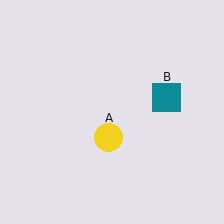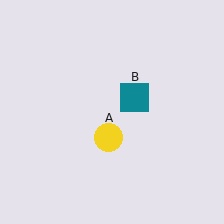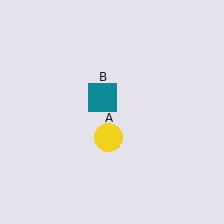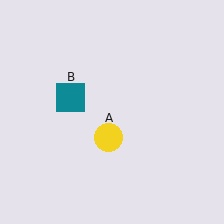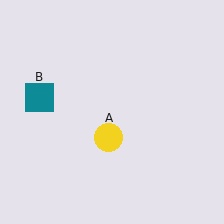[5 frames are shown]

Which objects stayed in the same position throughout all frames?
Yellow circle (object A) remained stationary.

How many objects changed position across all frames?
1 object changed position: teal square (object B).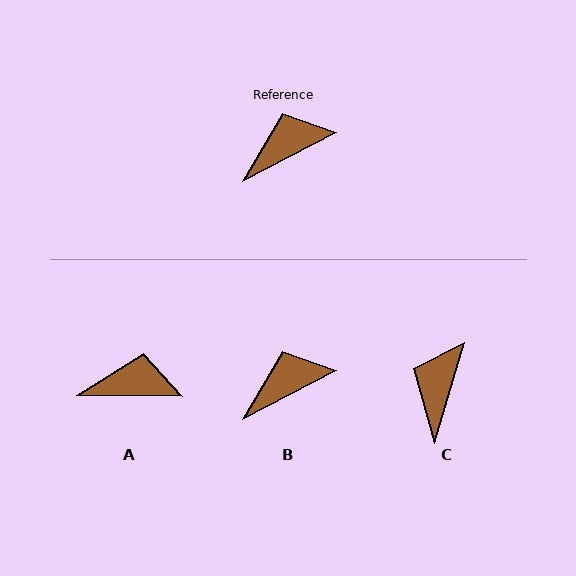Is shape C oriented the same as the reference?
No, it is off by about 46 degrees.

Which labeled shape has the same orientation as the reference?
B.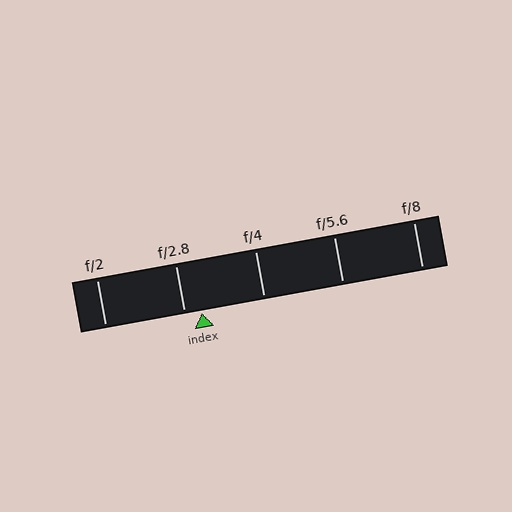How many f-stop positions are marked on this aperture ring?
There are 5 f-stop positions marked.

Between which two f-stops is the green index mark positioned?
The index mark is between f/2.8 and f/4.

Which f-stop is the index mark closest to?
The index mark is closest to f/2.8.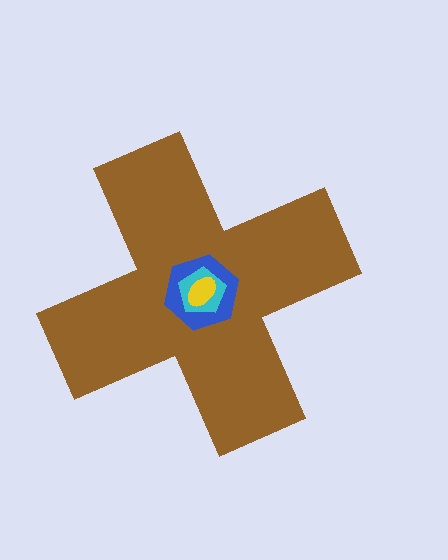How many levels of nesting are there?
4.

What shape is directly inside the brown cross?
The blue hexagon.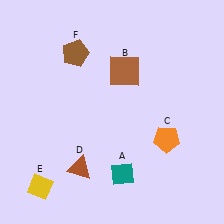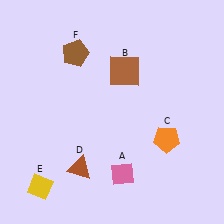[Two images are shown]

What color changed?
The diamond (A) changed from teal in Image 1 to pink in Image 2.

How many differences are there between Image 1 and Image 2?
There is 1 difference between the two images.